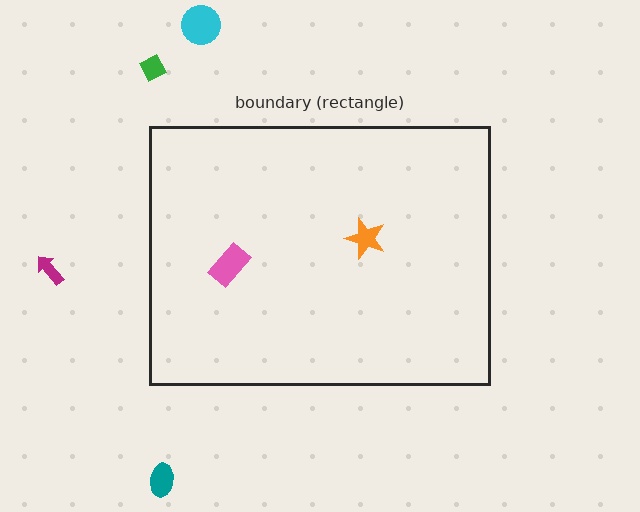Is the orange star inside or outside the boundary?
Inside.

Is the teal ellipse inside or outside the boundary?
Outside.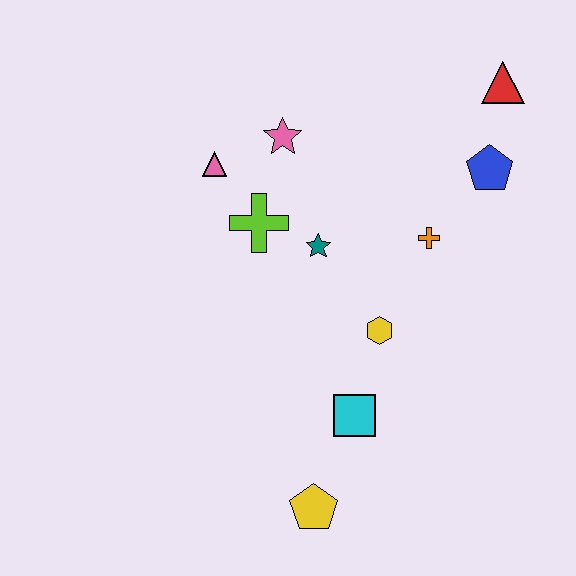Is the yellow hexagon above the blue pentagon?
No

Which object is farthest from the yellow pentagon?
The red triangle is farthest from the yellow pentagon.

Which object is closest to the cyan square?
The yellow hexagon is closest to the cyan square.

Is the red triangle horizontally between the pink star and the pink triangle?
No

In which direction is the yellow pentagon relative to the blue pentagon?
The yellow pentagon is below the blue pentagon.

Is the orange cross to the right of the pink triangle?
Yes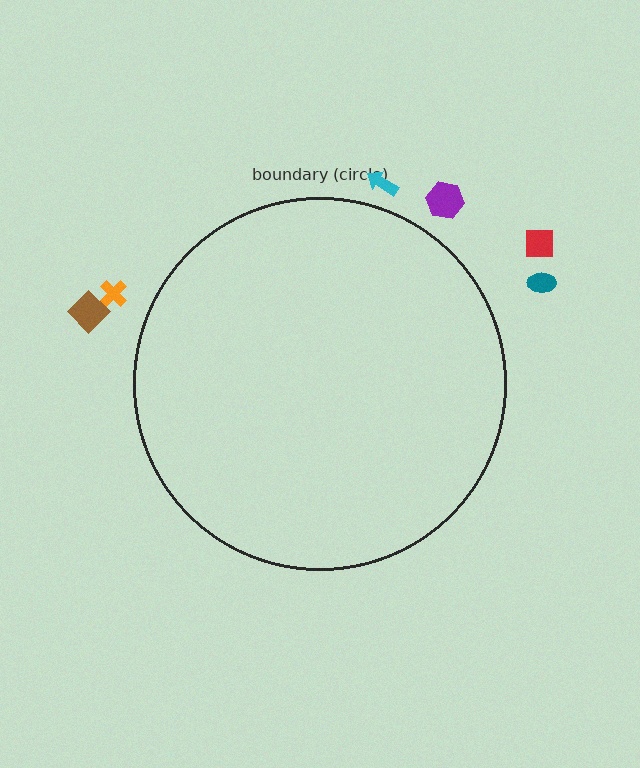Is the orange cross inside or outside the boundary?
Outside.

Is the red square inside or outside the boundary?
Outside.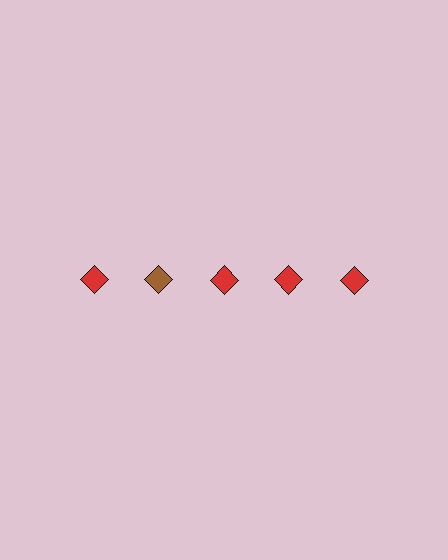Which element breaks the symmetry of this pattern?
The brown diamond in the top row, second from left column breaks the symmetry. All other shapes are red diamonds.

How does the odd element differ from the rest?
It has a different color: brown instead of red.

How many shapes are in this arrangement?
There are 5 shapes arranged in a grid pattern.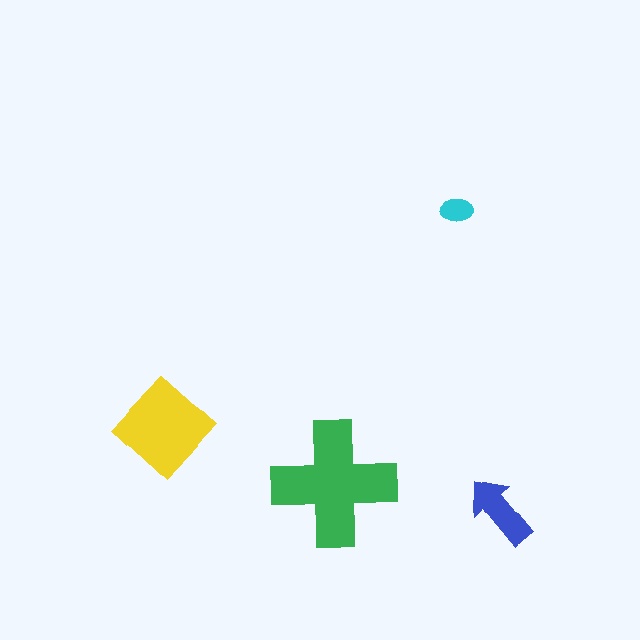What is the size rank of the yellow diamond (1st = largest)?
2nd.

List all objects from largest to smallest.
The green cross, the yellow diamond, the blue arrow, the cyan ellipse.